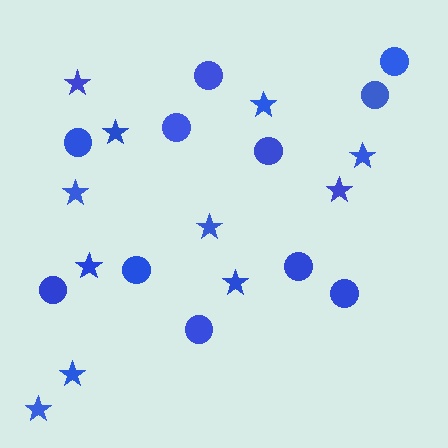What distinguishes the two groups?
There are 2 groups: one group of circles (11) and one group of stars (11).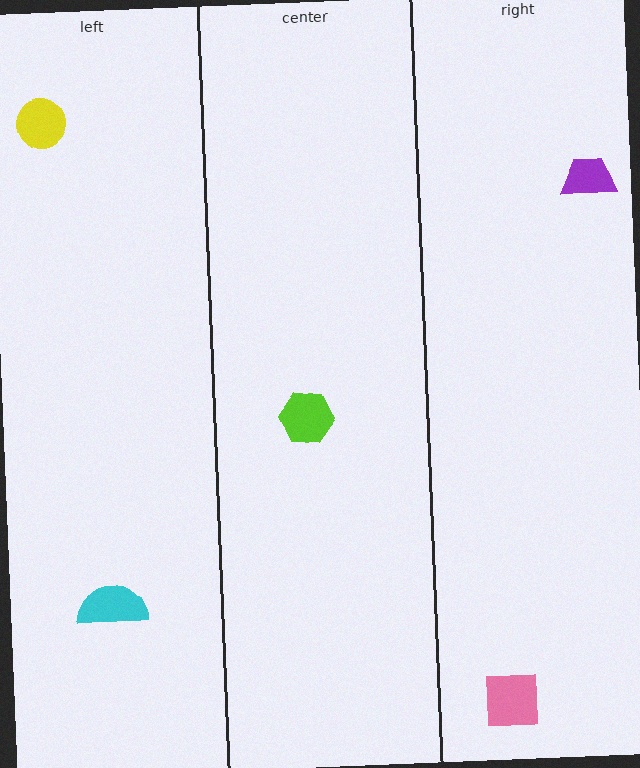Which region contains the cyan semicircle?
The left region.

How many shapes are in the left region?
2.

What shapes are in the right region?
The purple trapezoid, the pink square.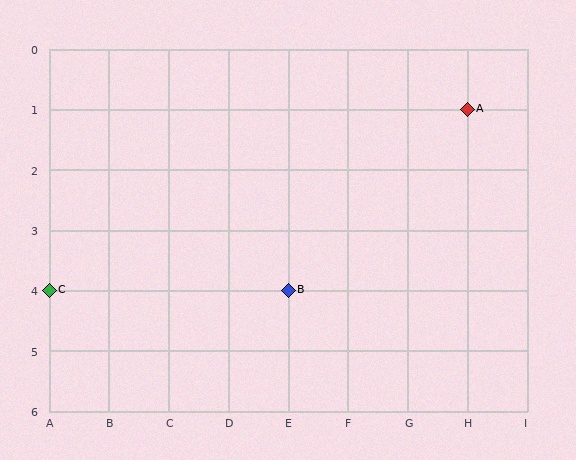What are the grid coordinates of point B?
Point B is at grid coordinates (E, 4).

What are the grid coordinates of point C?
Point C is at grid coordinates (A, 4).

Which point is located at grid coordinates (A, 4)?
Point C is at (A, 4).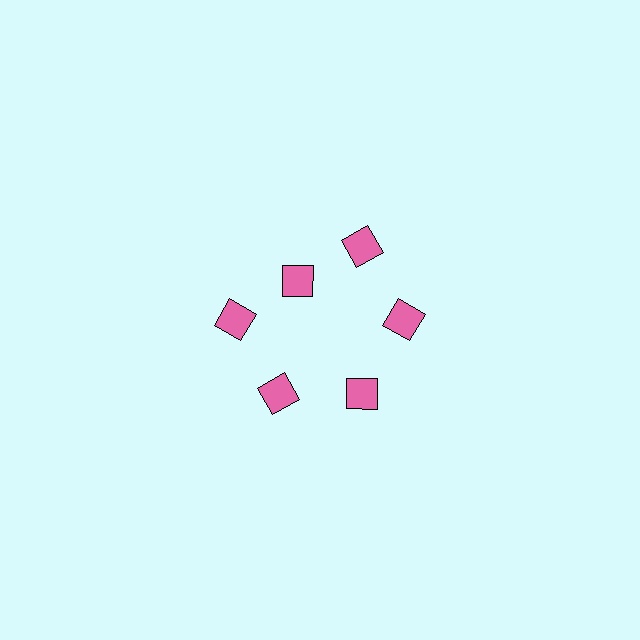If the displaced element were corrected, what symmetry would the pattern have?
It would have 6-fold rotational symmetry — the pattern would map onto itself every 60 degrees.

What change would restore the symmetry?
The symmetry would be restored by moving it outward, back onto the ring so that all 6 diamonds sit at equal angles and equal distance from the center.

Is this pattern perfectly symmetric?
No. The 6 pink diamonds are arranged in a ring, but one element near the 11 o'clock position is pulled inward toward the center, breaking the 6-fold rotational symmetry.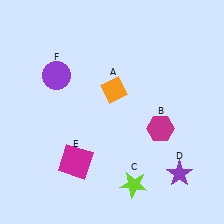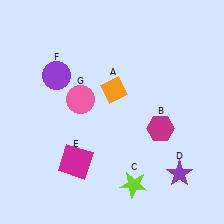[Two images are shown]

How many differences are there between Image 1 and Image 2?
There is 1 difference between the two images.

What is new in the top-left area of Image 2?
A pink circle (G) was added in the top-left area of Image 2.